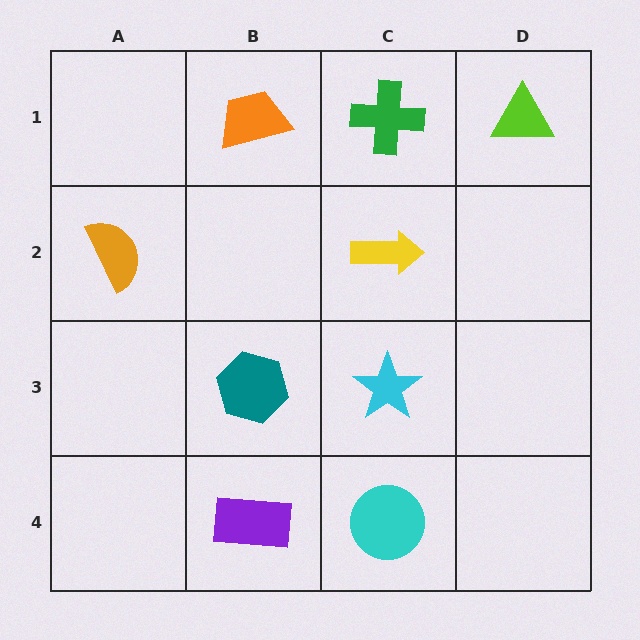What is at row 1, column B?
An orange trapezoid.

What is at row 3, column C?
A cyan star.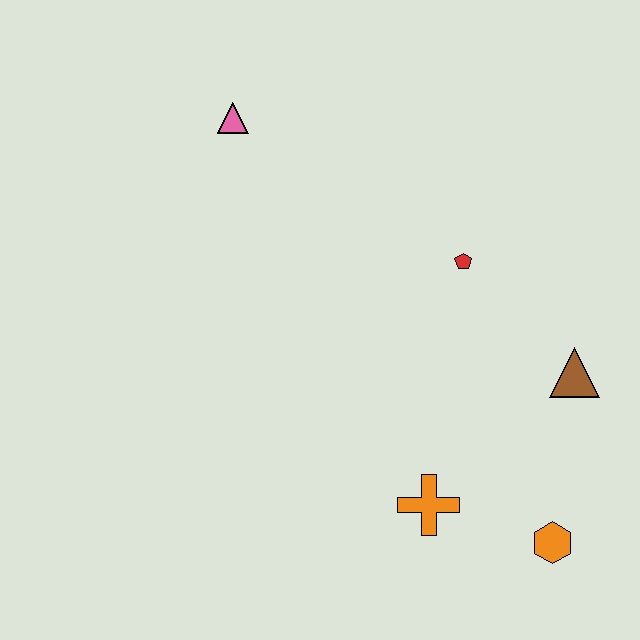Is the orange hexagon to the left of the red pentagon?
No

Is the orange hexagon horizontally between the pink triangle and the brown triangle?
Yes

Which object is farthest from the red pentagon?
The orange hexagon is farthest from the red pentagon.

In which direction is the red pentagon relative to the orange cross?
The red pentagon is above the orange cross.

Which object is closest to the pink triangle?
The red pentagon is closest to the pink triangle.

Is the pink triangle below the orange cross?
No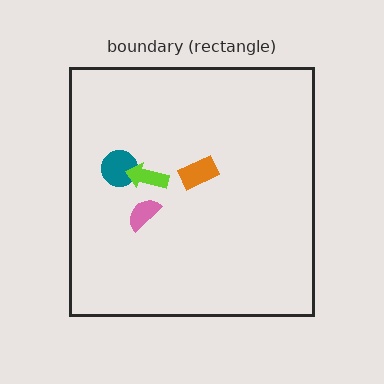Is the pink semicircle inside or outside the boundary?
Inside.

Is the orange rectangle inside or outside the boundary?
Inside.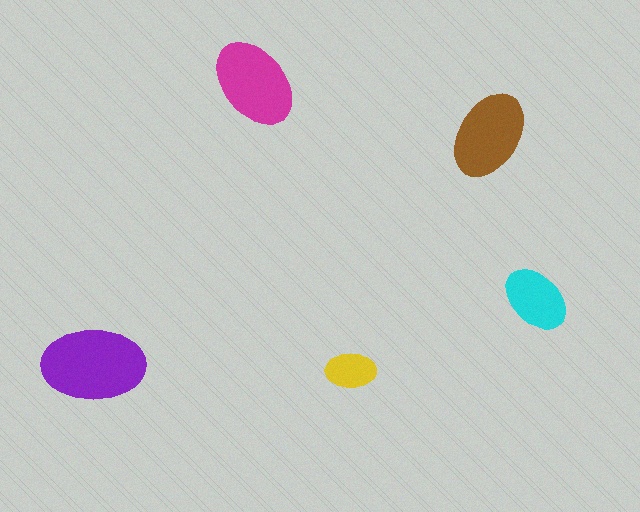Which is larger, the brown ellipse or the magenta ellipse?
The magenta one.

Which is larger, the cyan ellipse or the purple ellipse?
The purple one.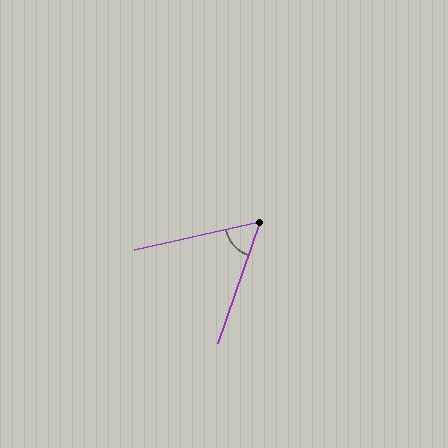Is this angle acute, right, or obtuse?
It is acute.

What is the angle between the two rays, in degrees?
Approximately 58 degrees.